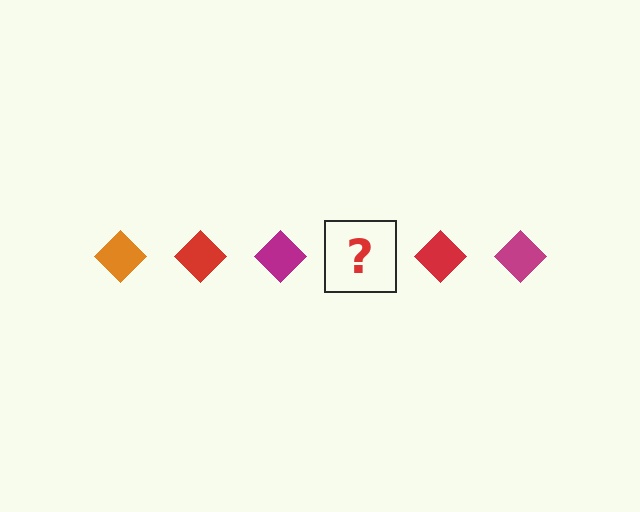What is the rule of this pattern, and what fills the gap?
The rule is that the pattern cycles through orange, red, magenta diamonds. The gap should be filled with an orange diamond.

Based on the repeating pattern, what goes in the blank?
The blank should be an orange diamond.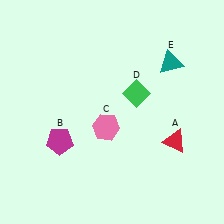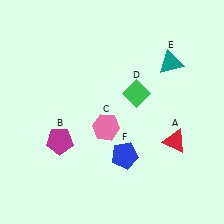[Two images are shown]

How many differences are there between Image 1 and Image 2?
There is 1 difference between the two images.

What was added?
A blue pentagon (F) was added in Image 2.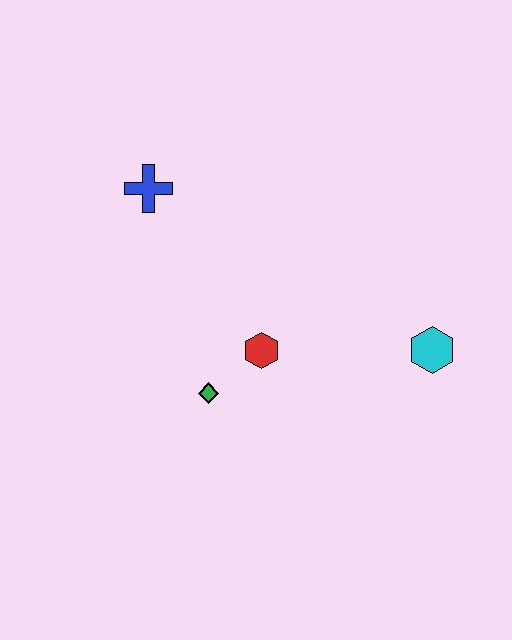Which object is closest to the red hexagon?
The green diamond is closest to the red hexagon.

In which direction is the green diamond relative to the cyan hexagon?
The green diamond is to the left of the cyan hexagon.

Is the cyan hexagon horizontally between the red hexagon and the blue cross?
No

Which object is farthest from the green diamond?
The cyan hexagon is farthest from the green diamond.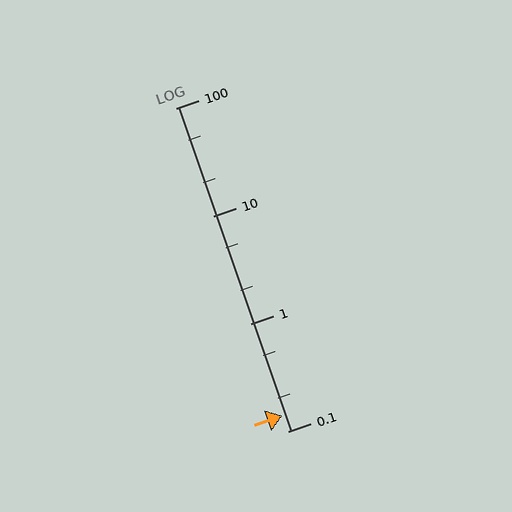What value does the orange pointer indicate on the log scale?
The pointer indicates approximately 0.14.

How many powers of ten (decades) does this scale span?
The scale spans 3 decades, from 0.1 to 100.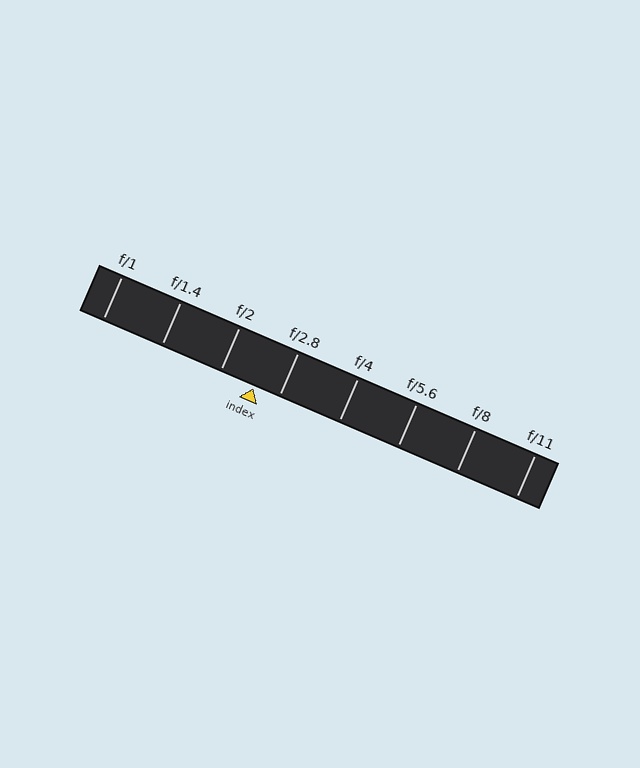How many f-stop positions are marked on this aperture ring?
There are 8 f-stop positions marked.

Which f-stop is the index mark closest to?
The index mark is closest to f/2.8.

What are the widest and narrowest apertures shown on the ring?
The widest aperture shown is f/1 and the narrowest is f/11.